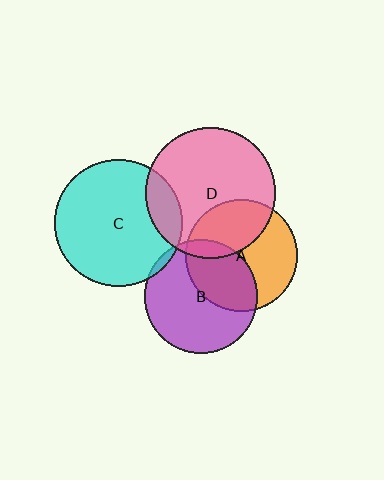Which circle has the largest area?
Circle D (pink).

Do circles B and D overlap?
Yes.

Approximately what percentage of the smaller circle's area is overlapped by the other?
Approximately 10%.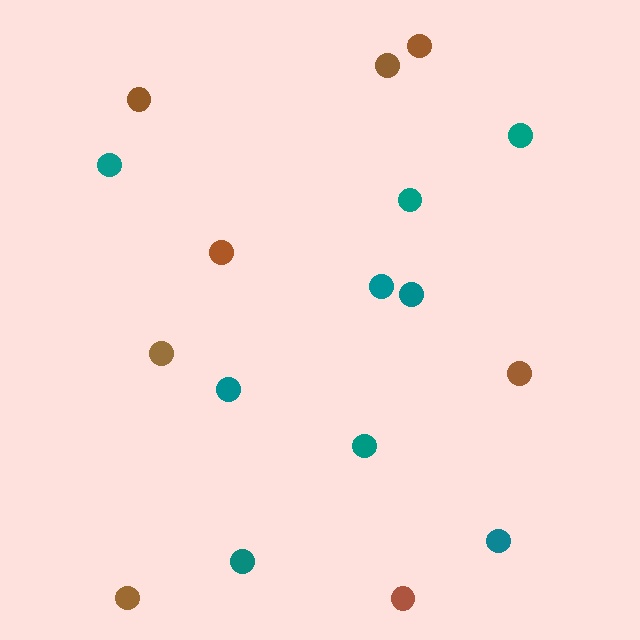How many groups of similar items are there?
There are 2 groups: one group of brown circles (8) and one group of teal circles (9).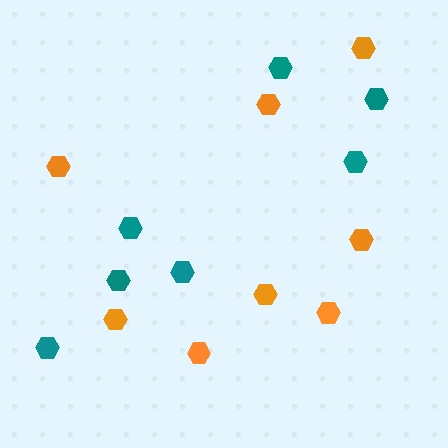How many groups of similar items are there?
There are 2 groups: one group of orange hexagons (8) and one group of teal hexagons (7).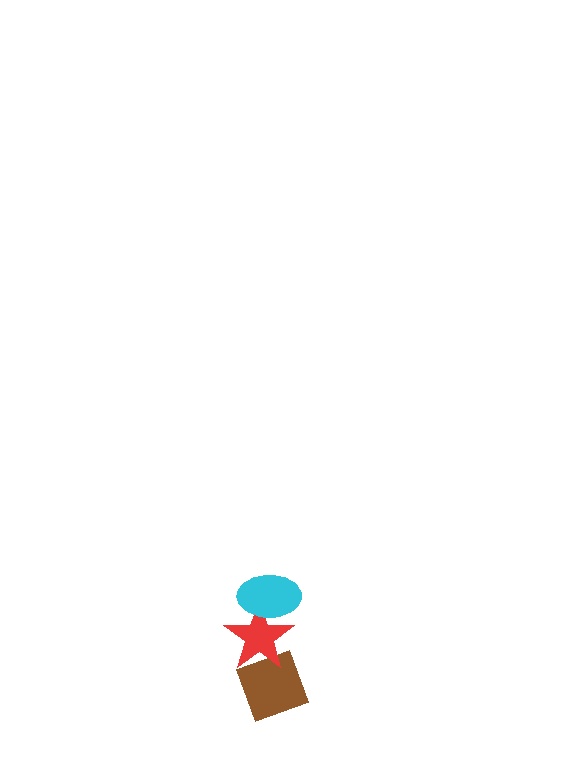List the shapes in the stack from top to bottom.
From top to bottom: the cyan ellipse, the red star, the brown diamond.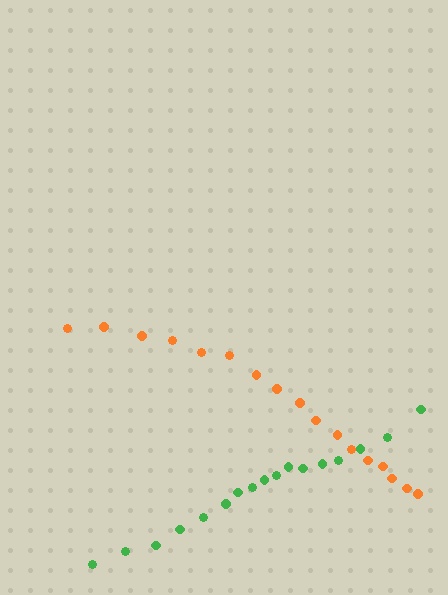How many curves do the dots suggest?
There are 2 distinct paths.